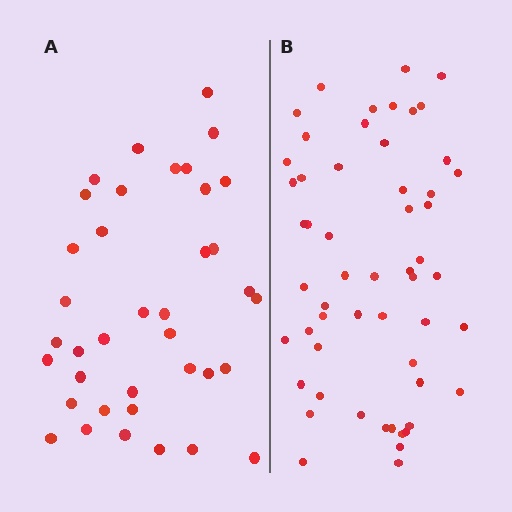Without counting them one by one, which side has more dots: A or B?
Region B (the right region) has more dots.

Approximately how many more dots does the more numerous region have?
Region B has approximately 15 more dots than region A.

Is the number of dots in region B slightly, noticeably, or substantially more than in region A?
Region B has noticeably more, but not dramatically so. The ratio is roughly 1.4 to 1.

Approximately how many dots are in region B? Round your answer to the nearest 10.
About 60 dots. (The exact count is 55, which rounds to 60.)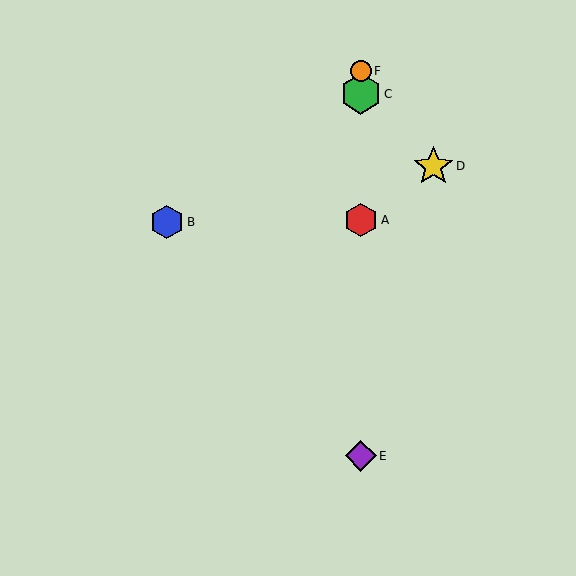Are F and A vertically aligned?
Yes, both are at x≈361.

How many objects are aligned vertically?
4 objects (A, C, E, F) are aligned vertically.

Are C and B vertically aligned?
No, C is at x≈361 and B is at x≈167.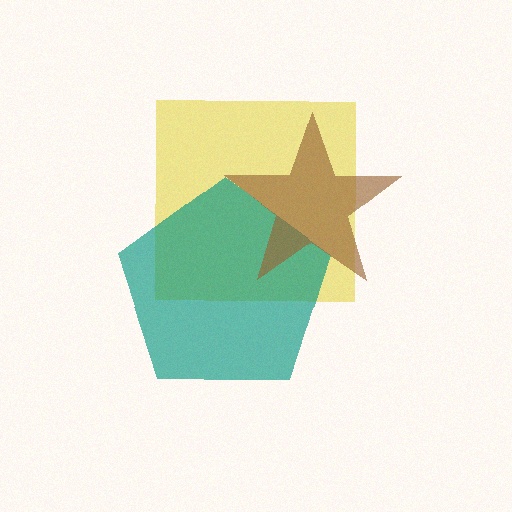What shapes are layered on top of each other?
The layered shapes are: a yellow square, a teal pentagon, a brown star.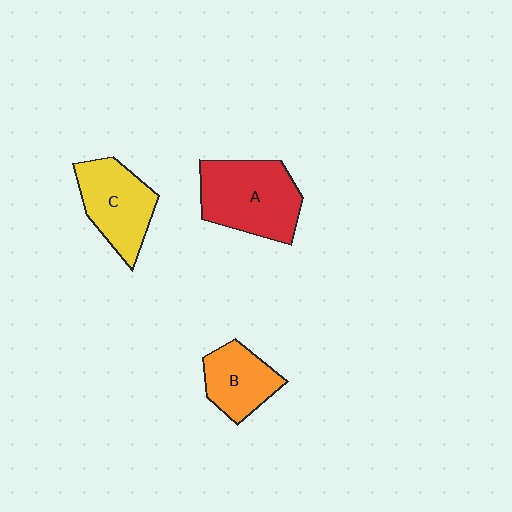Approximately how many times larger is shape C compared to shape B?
Approximately 1.3 times.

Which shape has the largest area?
Shape A (red).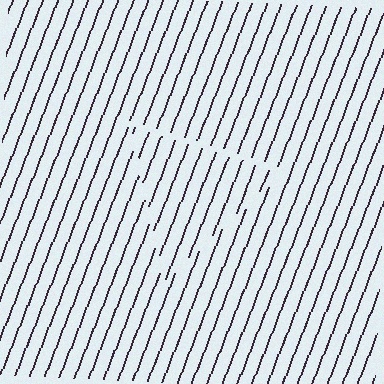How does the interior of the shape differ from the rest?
The interior of the shape contains the same grating, shifted by half a period — the contour is defined by the phase discontinuity where line-ends from the inner and outer gratings abut.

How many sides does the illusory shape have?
3 sides — the line-ends trace a triangle.